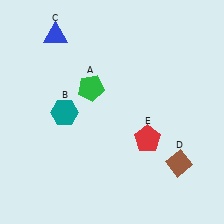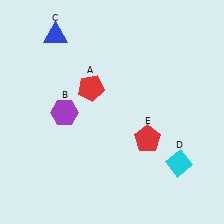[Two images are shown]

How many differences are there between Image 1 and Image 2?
There are 3 differences between the two images.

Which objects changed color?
A changed from green to red. B changed from teal to purple. D changed from brown to cyan.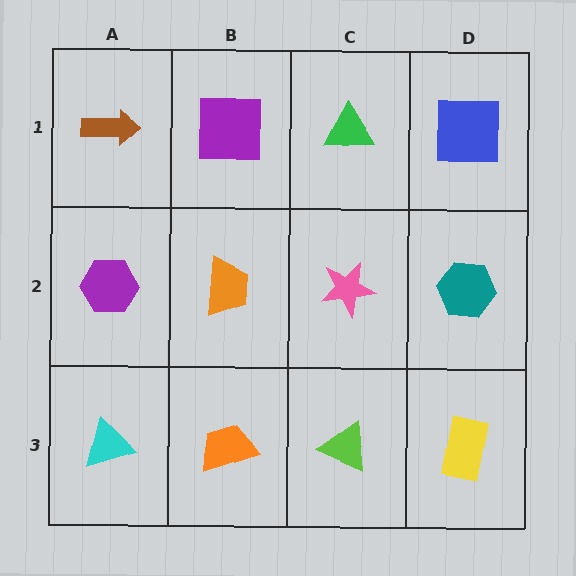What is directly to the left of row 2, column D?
A pink star.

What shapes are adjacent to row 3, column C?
A pink star (row 2, column C), an orange trapezoid (row 3, column B), a yellow rectangle (row 3, column D).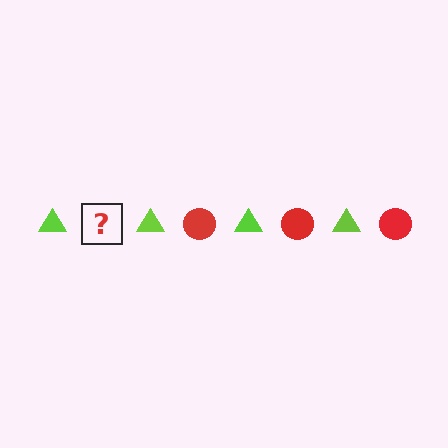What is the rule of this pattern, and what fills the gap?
The rule is that the pattern alternates between lime triangle and red circle. The gap should be filled with a red circle.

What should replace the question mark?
The question mark should be replaced with a red circle.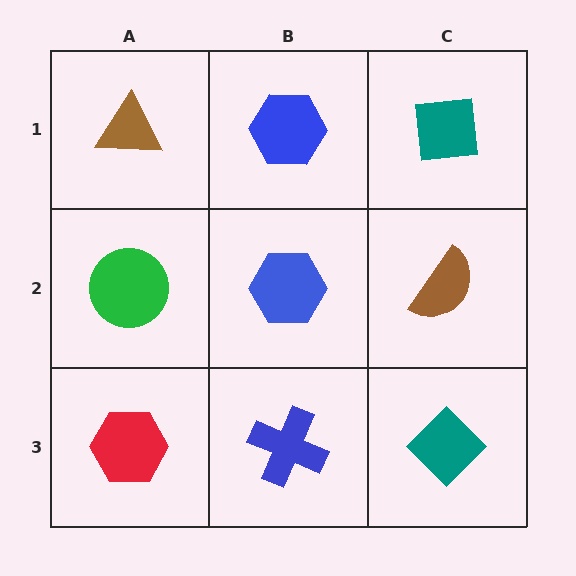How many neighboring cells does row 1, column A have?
2.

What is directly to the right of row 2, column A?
A blue hexagon.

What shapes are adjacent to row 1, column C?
A brown semicircle (row 2, column C), a blue hexagon (row 1, column B).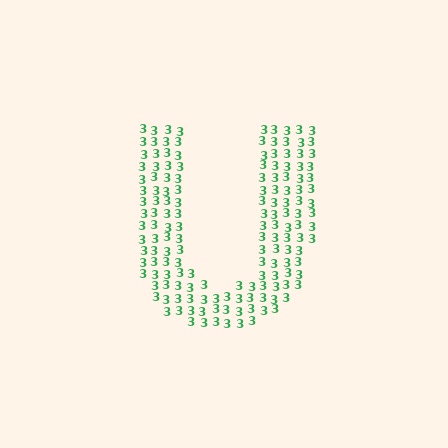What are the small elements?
The small elements are digit 3's.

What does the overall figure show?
The overall figure shows the letter U.